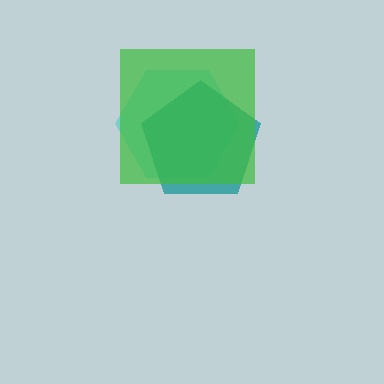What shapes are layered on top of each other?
The layered shapes are: a cyan hexagon, a teal pentagon, a green square.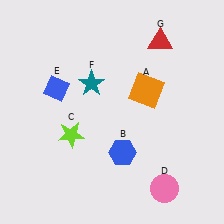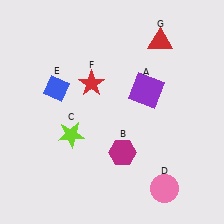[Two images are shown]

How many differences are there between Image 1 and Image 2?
There are 3 differences between the two images.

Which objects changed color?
A changed from orange to purple. B changed from blue to magenta. F changed from teal to red.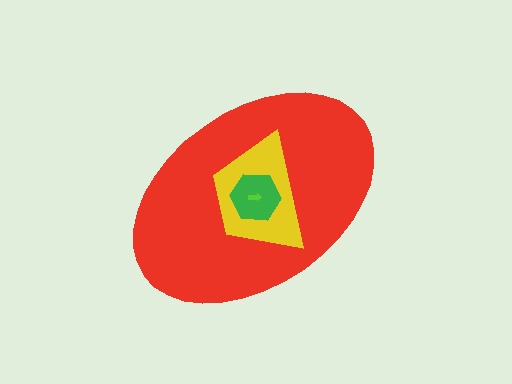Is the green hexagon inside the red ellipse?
Yes.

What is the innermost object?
The lime arrow.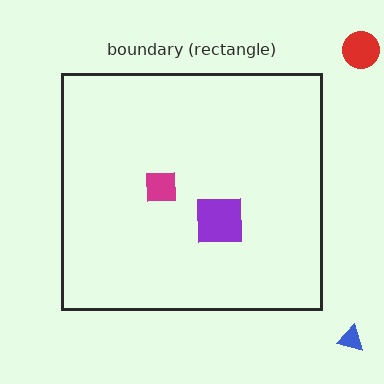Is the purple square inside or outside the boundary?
Inside.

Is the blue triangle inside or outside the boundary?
Outside.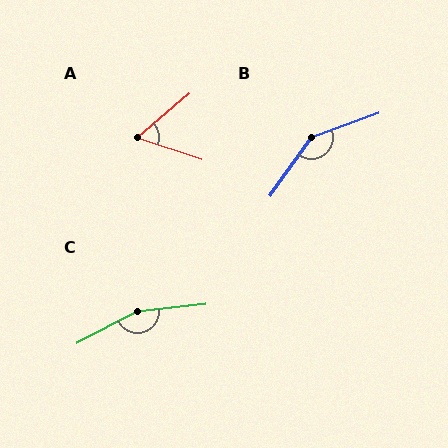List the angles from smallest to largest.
A (59°), B (146°), C (159°).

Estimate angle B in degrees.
Approximately 146 degrees.